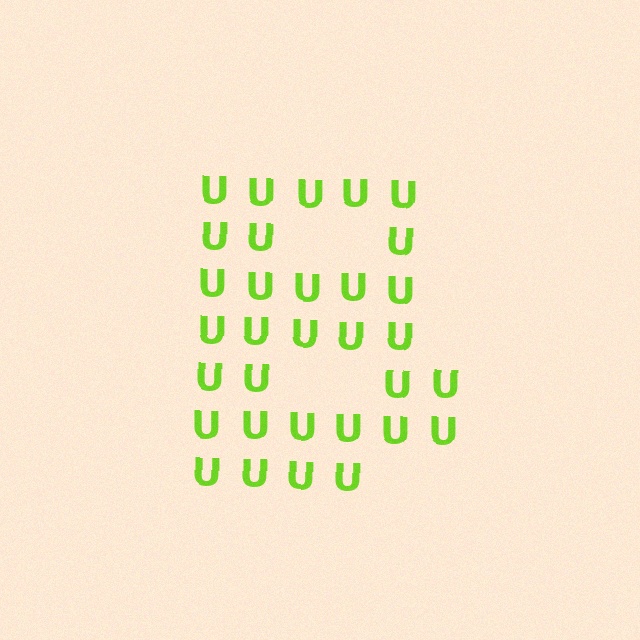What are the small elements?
The small elements are letter U's.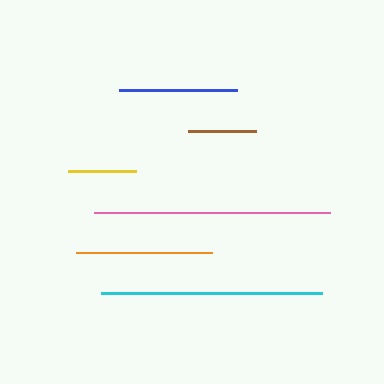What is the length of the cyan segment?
The cyan segment is approximately 221 pixels long.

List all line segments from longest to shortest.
From longest to shortest: pink, cyan, orange, blue, yellow, brown.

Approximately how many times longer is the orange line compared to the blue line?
The orange line is approximately 1.1 times the length of the blue line.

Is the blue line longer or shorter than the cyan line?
The cyan line is longer than the blue line.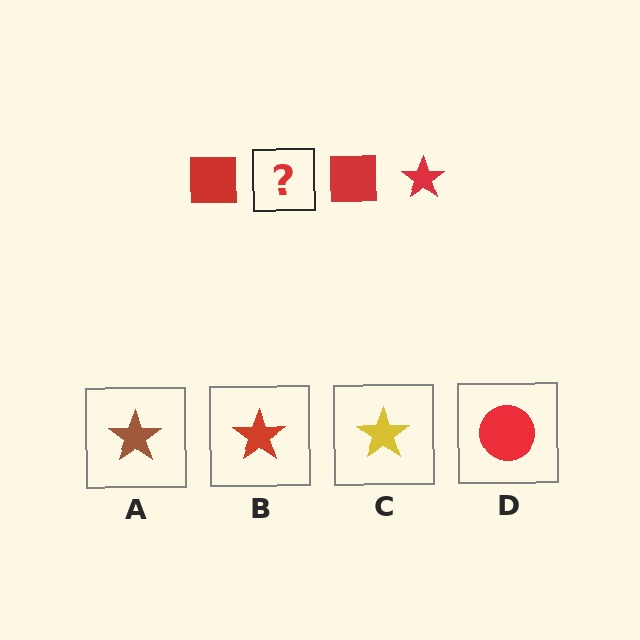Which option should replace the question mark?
Option B.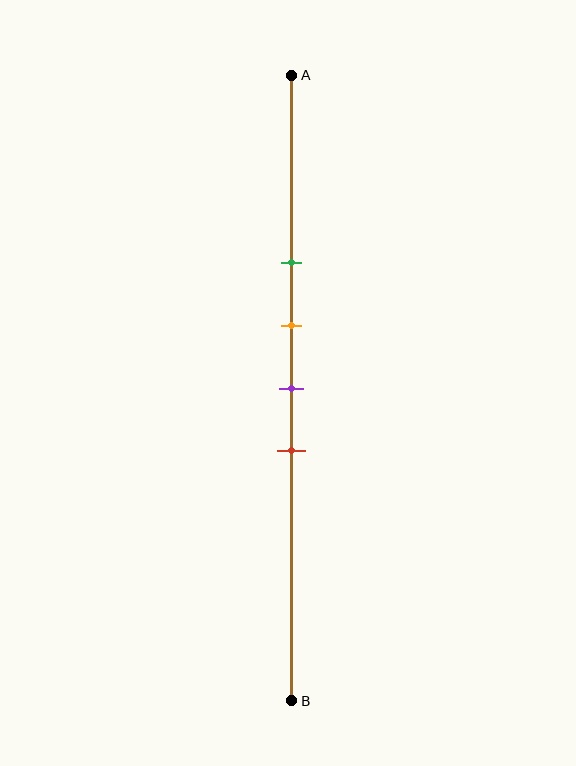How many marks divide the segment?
There are 4 marks dividing the segment.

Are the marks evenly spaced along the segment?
Yes, the marks are approximately evenly spaced.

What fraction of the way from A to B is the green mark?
The green mark is approximately 30% (0.3) of the way from A to B.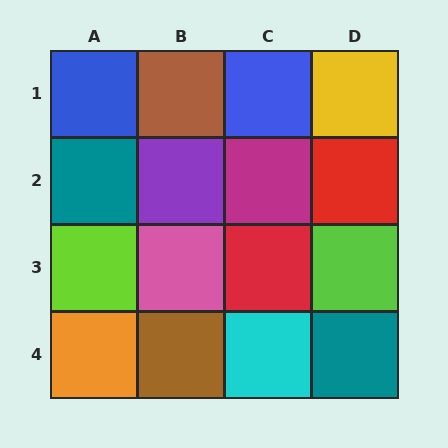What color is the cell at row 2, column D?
Red.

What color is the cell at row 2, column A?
Teal.